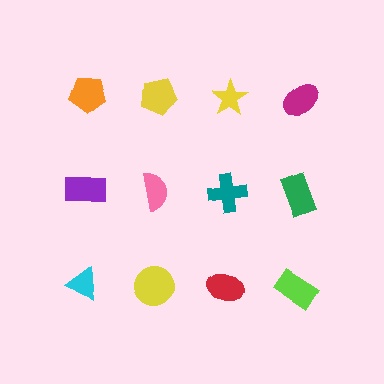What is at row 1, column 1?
An orange pentagon.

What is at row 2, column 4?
A green rectangle.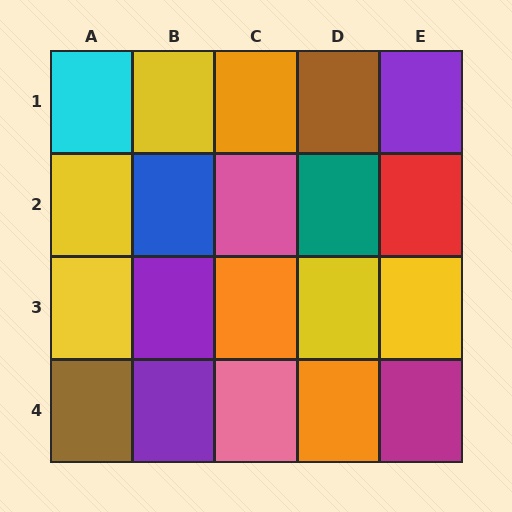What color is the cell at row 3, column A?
Yellow.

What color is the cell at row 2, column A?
Yellow.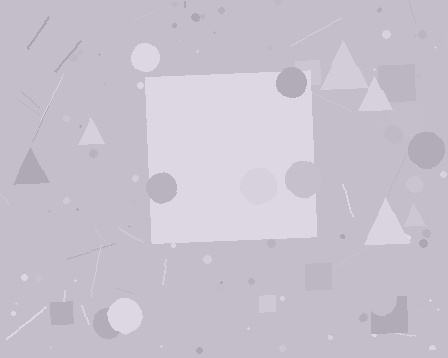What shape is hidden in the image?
A square is hidden in the image.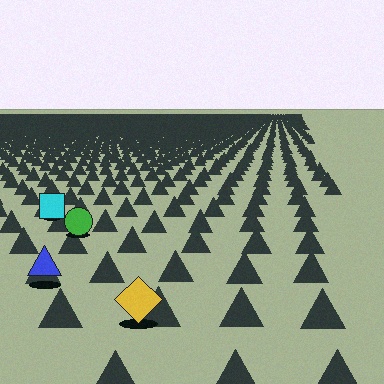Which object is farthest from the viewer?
The cyan square is farthest from the viewer. It appears smaller and the ground texture around it is denser.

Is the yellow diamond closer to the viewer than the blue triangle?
Yes. The yellow diamond is closer — you can tell from the texture gradient: the ground texture is coarser near it.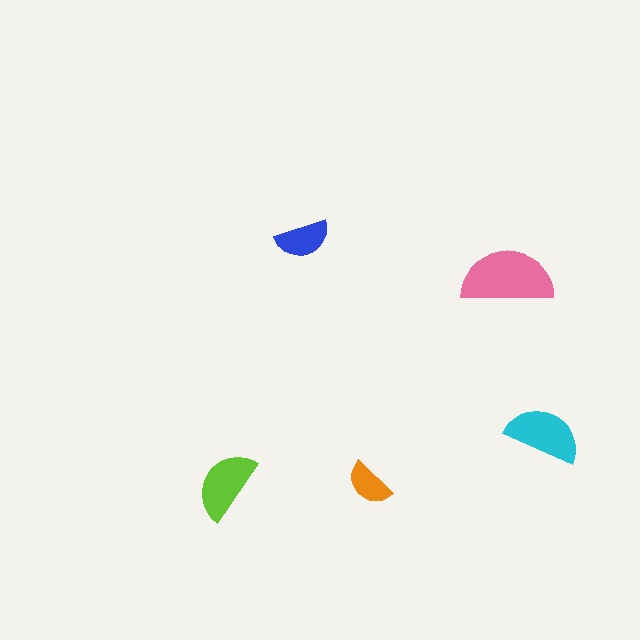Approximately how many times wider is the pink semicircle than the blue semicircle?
About 1.5 times wider.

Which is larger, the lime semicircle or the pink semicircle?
The pink one.